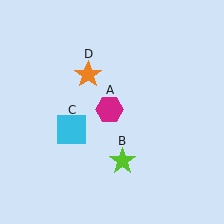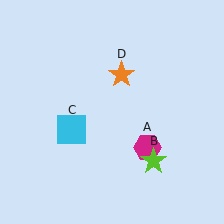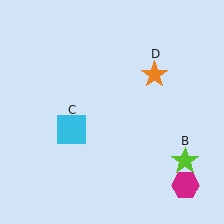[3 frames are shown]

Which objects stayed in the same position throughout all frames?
Cyan square (object C) remained stationary.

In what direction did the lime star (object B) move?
The lime star (object B) moved right.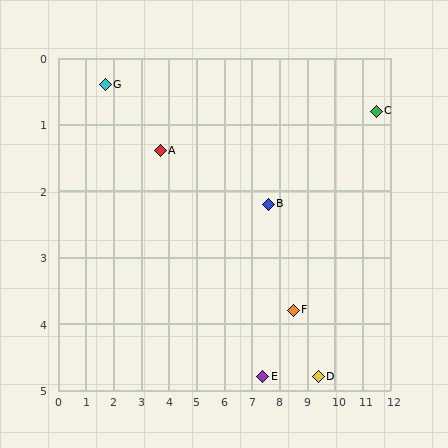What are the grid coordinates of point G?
Point G is at approximately (1.7, 0.4).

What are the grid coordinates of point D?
Point D is at approximately (9.4, 4.8).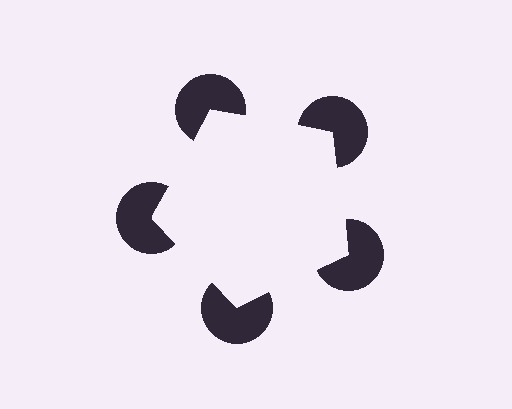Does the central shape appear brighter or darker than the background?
It typically appears slightly brighter than the background, even though no actual brightness change is drawn.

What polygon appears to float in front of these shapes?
An illusory pentagon — its edges are inferred from the aligned wedge cuts in the pac-man discs, not physically drawn.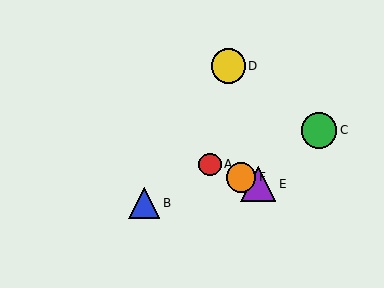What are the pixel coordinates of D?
Object D is at (228, 66).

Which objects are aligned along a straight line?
Objects A, E, F are aligned along a straight line.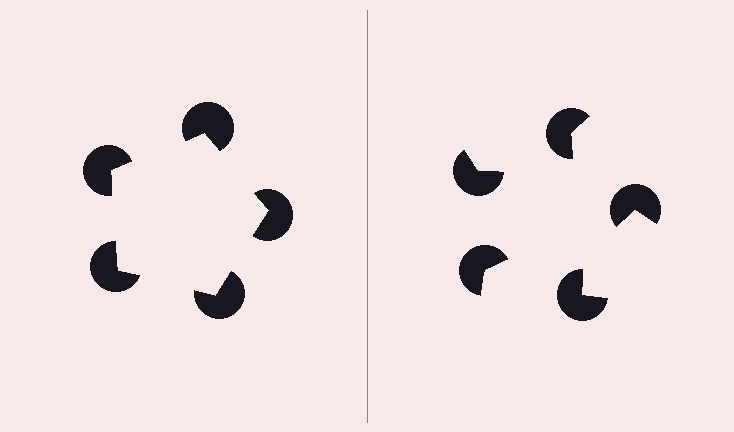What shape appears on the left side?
An illusory pentagon.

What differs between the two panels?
The pac-man discs are positioned identically on both sides; only the wedge orientations differ. On the left they align to a pentagon; on the right they are misaligned.